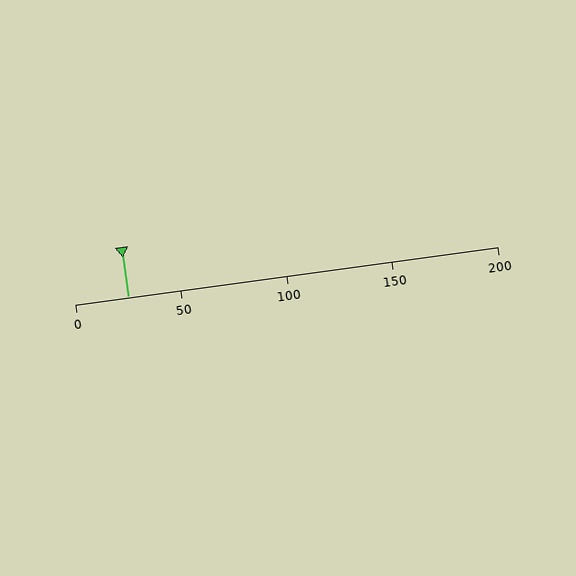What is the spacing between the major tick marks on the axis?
The major ticks are spaced 50 apart.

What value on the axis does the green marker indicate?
The marker indicates approximately 25.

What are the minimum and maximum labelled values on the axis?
The axis runs from 0 to 200.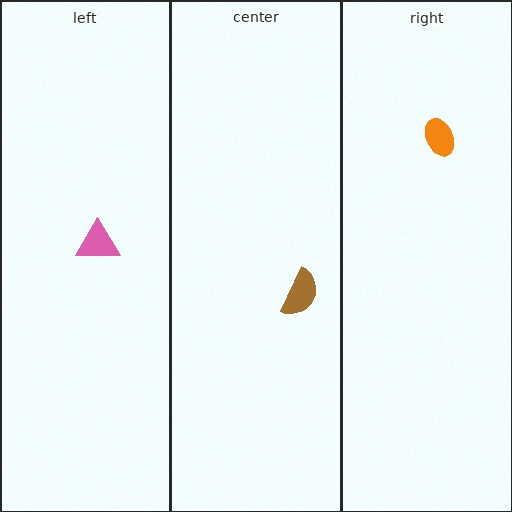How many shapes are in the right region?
1.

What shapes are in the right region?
The orange ellipse.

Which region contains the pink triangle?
The left region.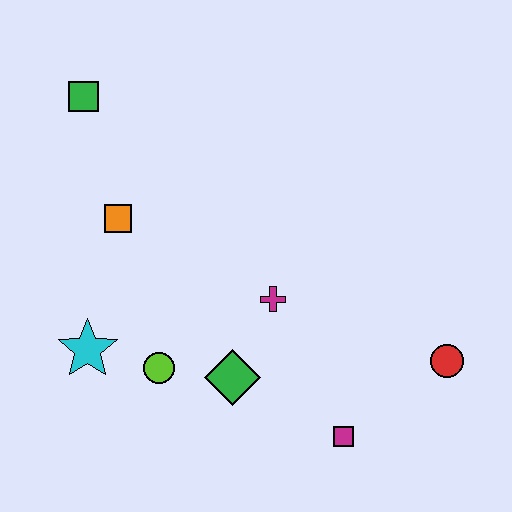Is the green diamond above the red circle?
No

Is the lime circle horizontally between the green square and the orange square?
No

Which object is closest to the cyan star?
The lime circle is closest to the cyan star.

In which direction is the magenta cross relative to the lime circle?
The magenta cross is to the right of the lime circle.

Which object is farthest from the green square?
The red circle is farthest from the green square.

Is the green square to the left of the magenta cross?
Yes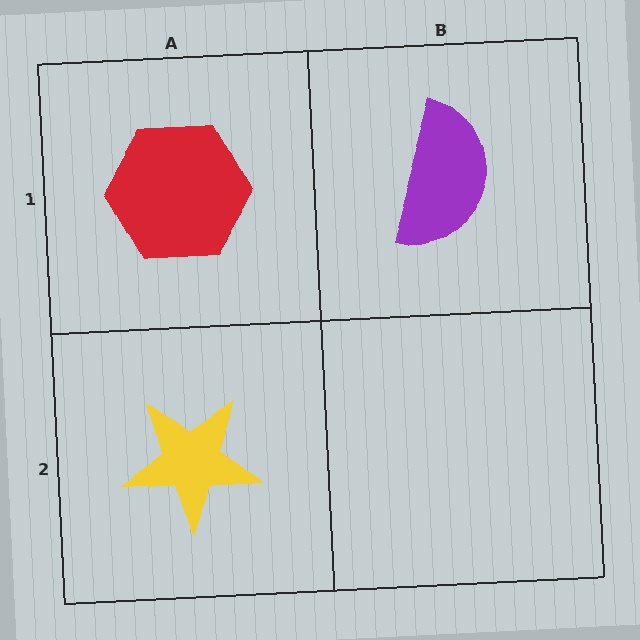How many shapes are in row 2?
1 shape.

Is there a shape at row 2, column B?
No, that cell is empty.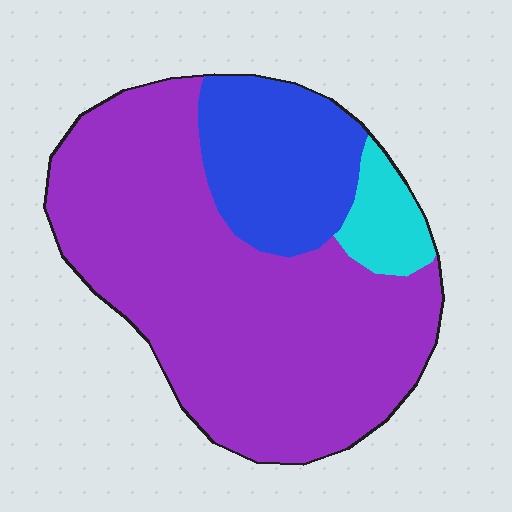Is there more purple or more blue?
Purple.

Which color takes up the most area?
Purple, at roughly 70%.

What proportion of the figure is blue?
Blue covers about 20% of the figure.